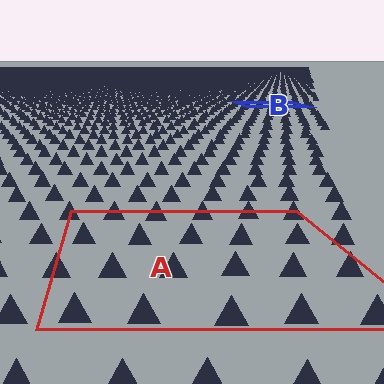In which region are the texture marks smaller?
The texture marks are smaller in region B, because it is farther away.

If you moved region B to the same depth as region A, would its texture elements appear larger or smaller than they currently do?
They would appear larger. At a closer depth, the same texture elements are projected at a bigger on-screen size.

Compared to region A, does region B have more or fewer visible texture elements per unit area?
Region B has more texture elements per unit area — they are packed more densely because it is farther away.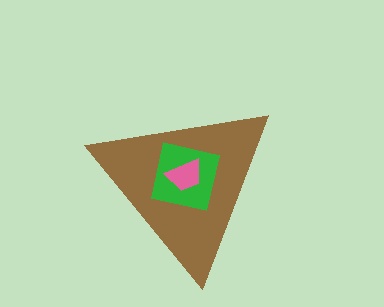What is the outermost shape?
The brown triangle.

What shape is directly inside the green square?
The pink trapezoid.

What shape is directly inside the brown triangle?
The green square.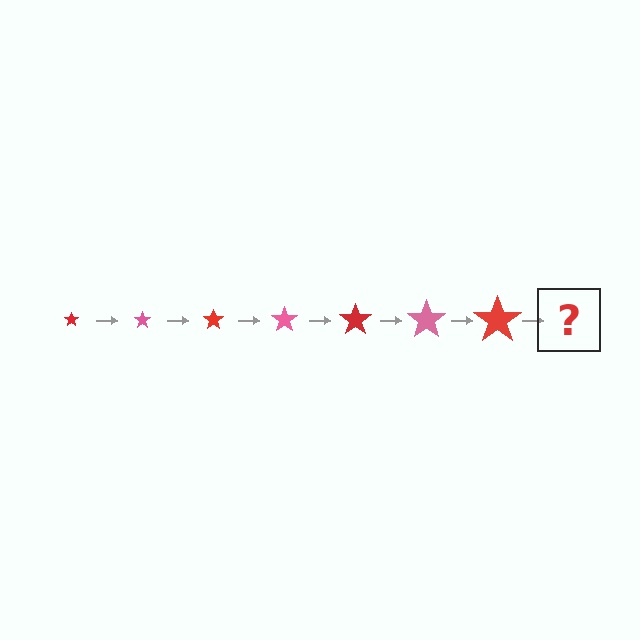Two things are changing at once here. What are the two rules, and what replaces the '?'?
The two rules are that the star grows larger each step and the color cycles through red and pink. The '?' should be a pink star, larger than the previous one.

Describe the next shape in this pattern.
It should be a pink star, larger than the previous one.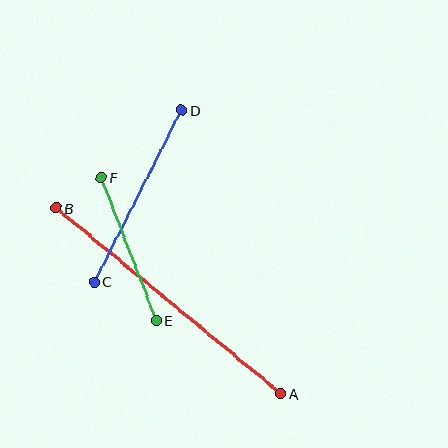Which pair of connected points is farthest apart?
Points A and B are farthest apart.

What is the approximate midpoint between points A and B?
The midpoint is at approximately (169, 301) pixels.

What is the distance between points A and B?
The distance is approximately 291 pixels.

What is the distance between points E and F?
The distance is approximately 153 pixels.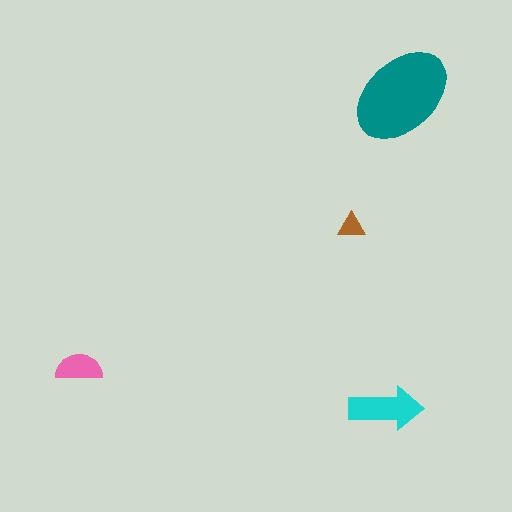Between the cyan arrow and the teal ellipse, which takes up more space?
The teal ellipse.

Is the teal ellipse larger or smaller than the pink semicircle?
Larger.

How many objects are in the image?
There are 4 objects in the image.